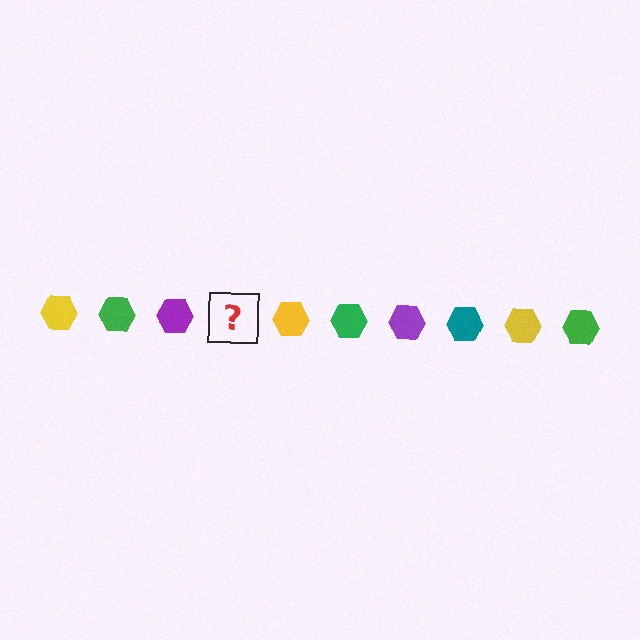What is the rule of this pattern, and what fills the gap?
The rule is that the pattern cycles through yellow, green, purple, teal hexagons. The gap should be filled with a teal hexagon.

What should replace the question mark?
The question mark should be replaced with a teal hexagon.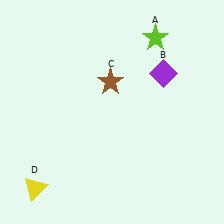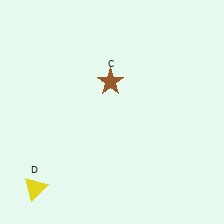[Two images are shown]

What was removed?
The lime star (A), the purple diamond (B) were removed in Image 2.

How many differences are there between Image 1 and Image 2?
There are 2 differences between the two images.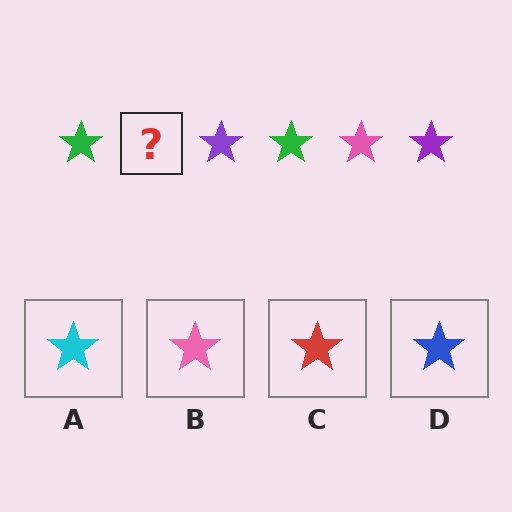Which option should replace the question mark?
Option B.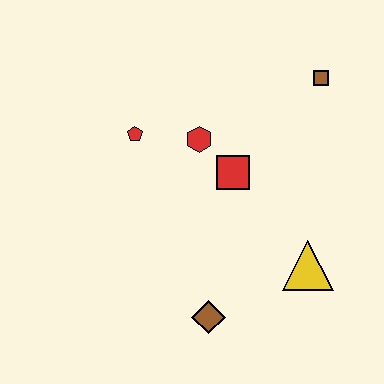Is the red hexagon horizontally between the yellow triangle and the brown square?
No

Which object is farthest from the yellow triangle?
The red pentagon is farthest from the yellow triangle.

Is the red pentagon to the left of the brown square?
Yes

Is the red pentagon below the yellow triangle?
No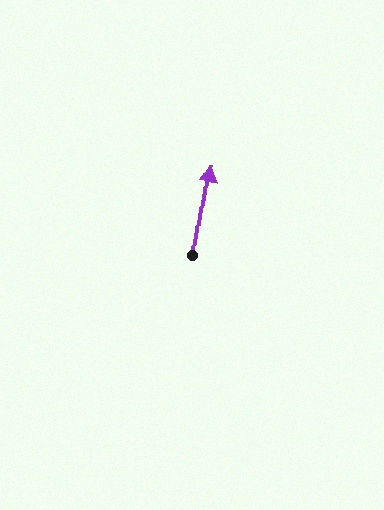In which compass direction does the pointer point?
North.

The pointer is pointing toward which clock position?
Roughly 12 o'clock.